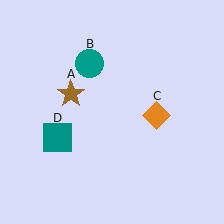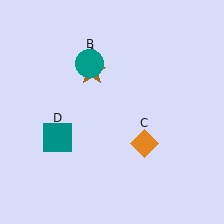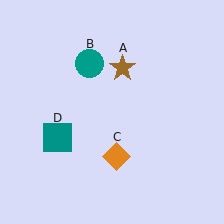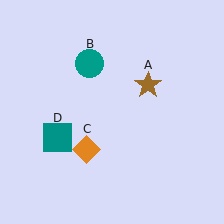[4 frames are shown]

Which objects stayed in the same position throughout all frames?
Teal circle (object B) and teal square (object D) remained stationary.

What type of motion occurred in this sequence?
The brown star (object A), orange diamond (object C) rotated clockwise around the center of the scene.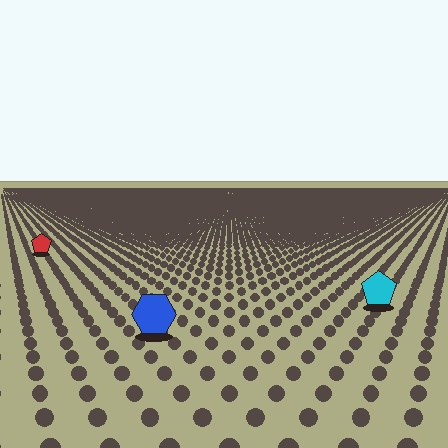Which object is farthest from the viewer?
The red pentagon is farthest from the viewer. It appears smaller and the ground texture around it is denser.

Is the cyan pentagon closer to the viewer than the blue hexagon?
No. The blue hexagon is closer — you can tell from the texture gradient: the ground texture is coarser near it.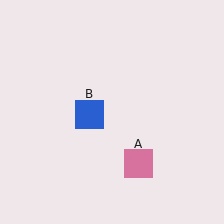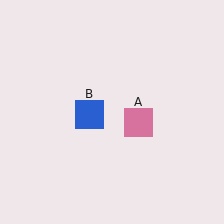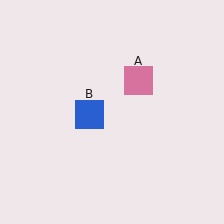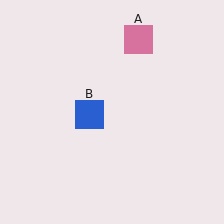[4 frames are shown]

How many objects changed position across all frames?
1 object changed position: pink square (object A).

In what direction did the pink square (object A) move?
The pink square (object A) moved up.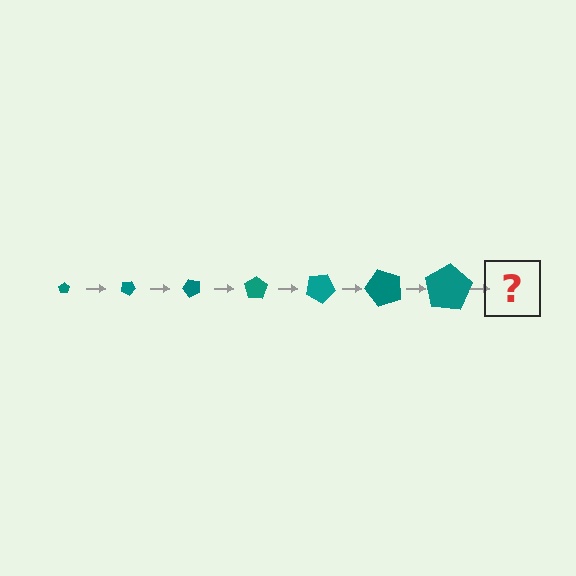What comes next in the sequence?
The next element should be a pentagon, larger than the previous one and rotated 175 degrees from the start.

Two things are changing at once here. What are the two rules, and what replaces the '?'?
The two rules are that the pentagon grows larger each step and it rotates 25 degrees each step. The '?' should be a pentagon, larger than the previous one and rotated 175 degrees from the start.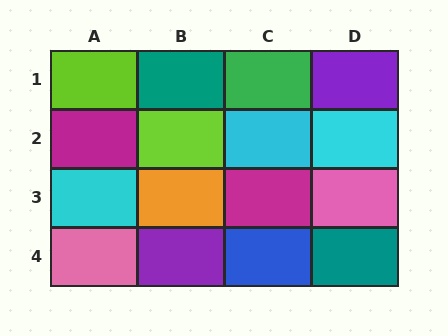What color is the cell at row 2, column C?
Cyan.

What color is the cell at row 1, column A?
Lime.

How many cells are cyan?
3 cells are cyan.